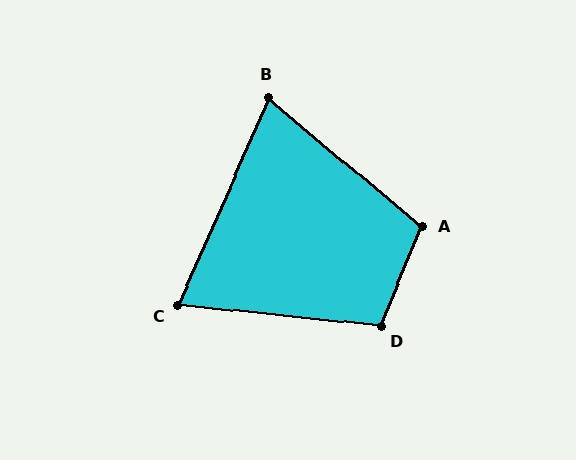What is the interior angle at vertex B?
Approximately 74 degrees (acute).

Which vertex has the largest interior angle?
A, at approximately 108 degrees.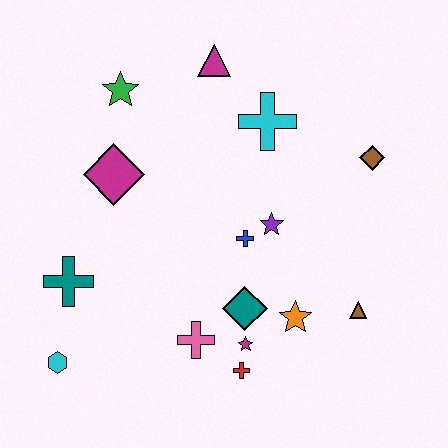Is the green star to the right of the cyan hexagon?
Yes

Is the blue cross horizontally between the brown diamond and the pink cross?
Yes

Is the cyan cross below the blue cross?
No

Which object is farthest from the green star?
The brown triangle is farthest from the green star.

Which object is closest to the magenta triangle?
The cyan cross is closest to the magenta triangle.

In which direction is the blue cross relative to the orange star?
The blue cross is above the orange star.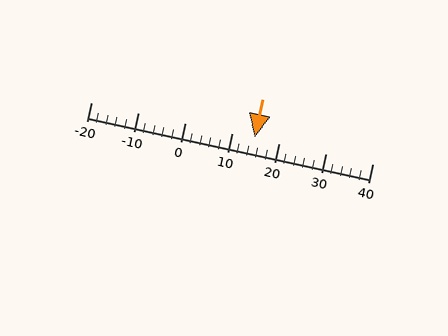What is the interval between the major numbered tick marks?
The major tick marks are spaced 10 units apart.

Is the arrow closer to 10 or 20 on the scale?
The arrow is closer to 10.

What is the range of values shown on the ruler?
The ruler shows values from -20 to 40.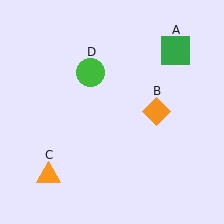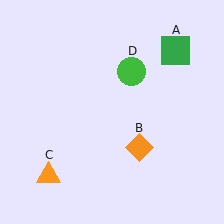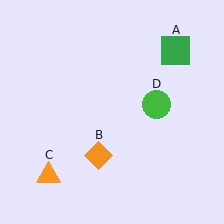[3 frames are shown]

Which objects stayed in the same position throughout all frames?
Green square (object A) and orange triangle (object C) remained stationary.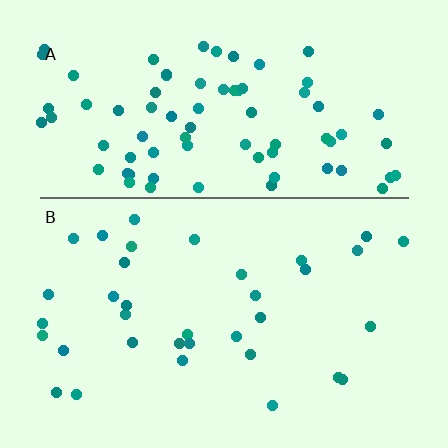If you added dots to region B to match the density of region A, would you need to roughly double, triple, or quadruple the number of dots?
Approximately double.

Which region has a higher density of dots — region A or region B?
A (the top).